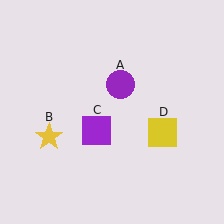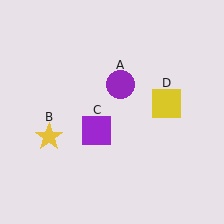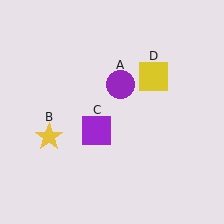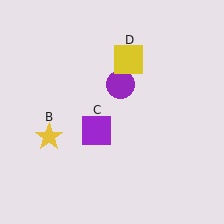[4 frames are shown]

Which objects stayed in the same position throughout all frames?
Purple circle (object A) and yellow star (object B) and purple square (object C) remained stationary.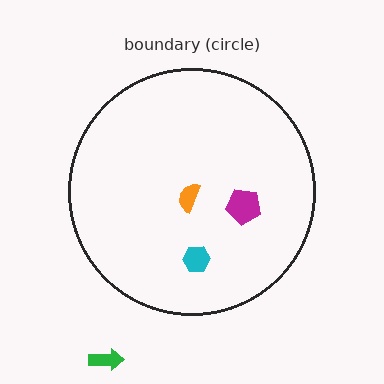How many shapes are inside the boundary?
3 inside, 1 outside.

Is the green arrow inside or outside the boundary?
Outside.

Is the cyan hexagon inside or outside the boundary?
Inside.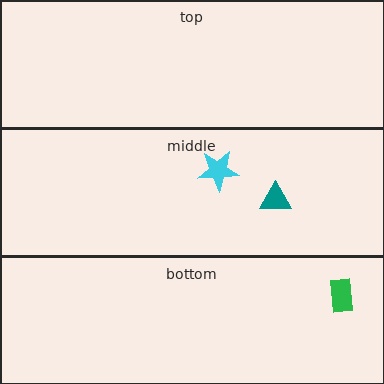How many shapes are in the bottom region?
1.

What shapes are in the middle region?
The cyan star, the teal triangle.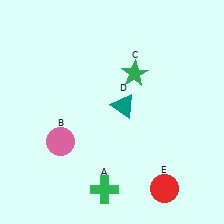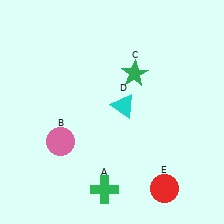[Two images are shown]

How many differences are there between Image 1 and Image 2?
There is 1 difference between the two images.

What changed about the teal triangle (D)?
In Image 1, D is teal. In Image 2, it changed to cyan.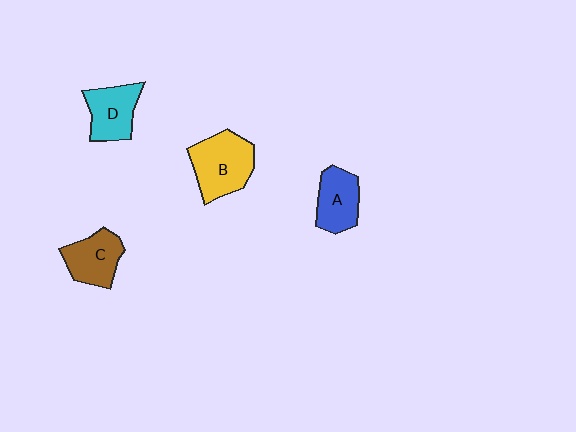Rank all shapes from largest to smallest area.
From largest to smallest: B (yellow), D (cyan), C (brown), A (blue).